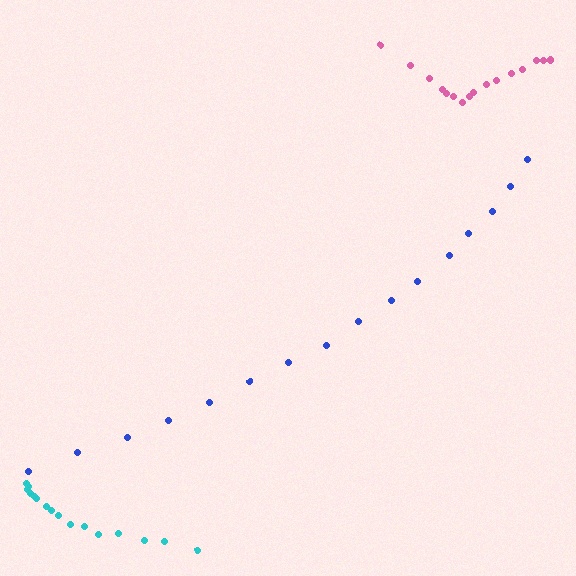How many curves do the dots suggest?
There are 3 distinct paths.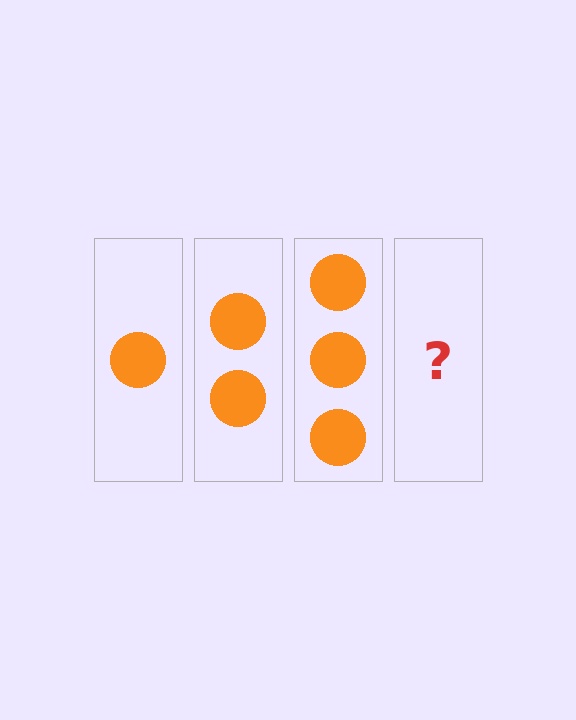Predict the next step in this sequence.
The next step is 4 circles.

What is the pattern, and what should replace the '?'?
The pattern is that each step adds one more circle. The '?' should be 4 circles.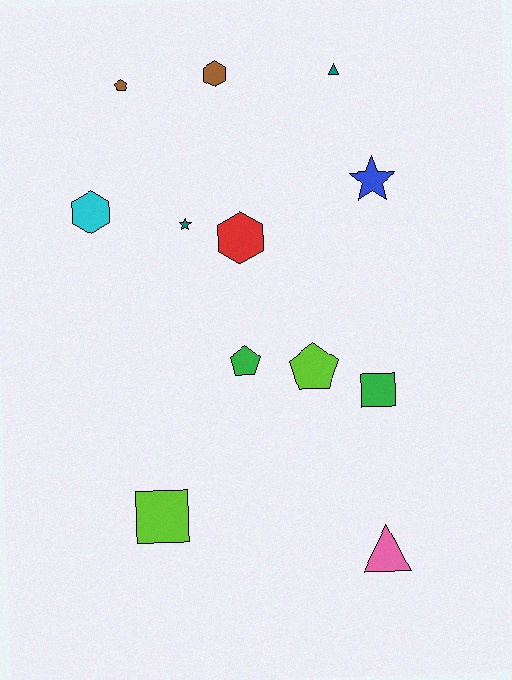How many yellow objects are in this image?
There are no yellow objects.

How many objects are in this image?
There are 12 objects.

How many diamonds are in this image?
There are no diamonds.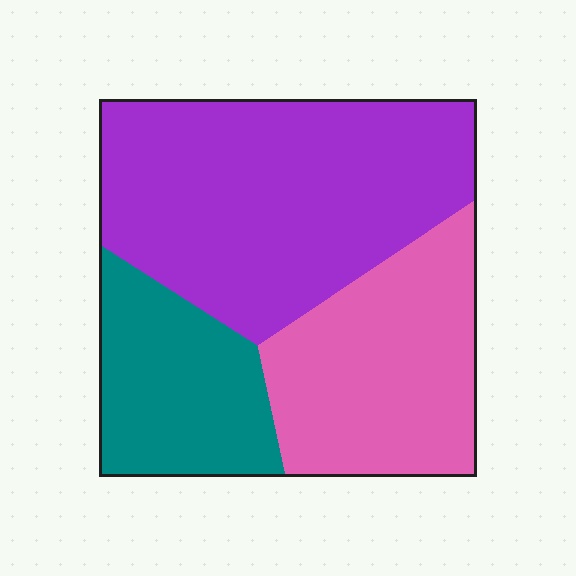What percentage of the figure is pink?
Pink takes up about one third (1/3) of the figure.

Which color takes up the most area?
Purple, at roughly 50%.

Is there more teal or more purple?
Purple.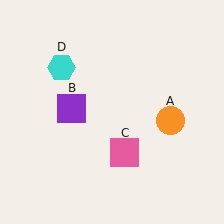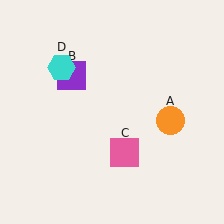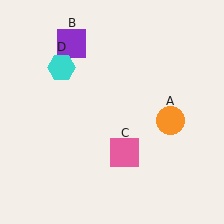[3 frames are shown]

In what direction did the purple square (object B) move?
The purple square (object B) moved up.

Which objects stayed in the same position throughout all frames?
Orange circle (object A) and pink square (object C) and cyan hexagon (object D) remained stationary.